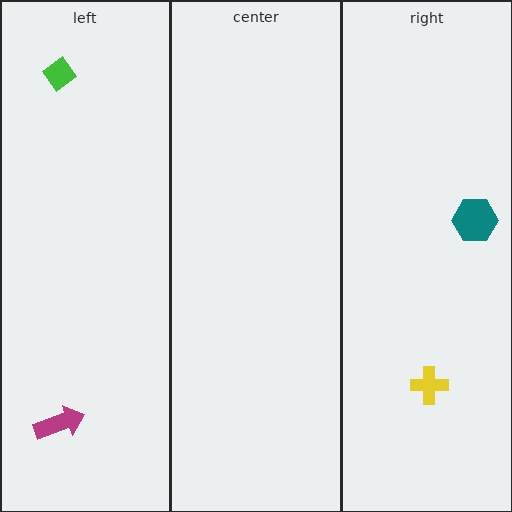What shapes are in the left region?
The green diamond, the magenta arrow.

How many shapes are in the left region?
2.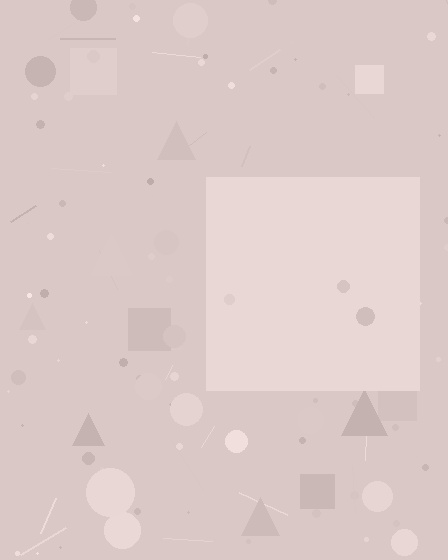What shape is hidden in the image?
A square is hidden in the image.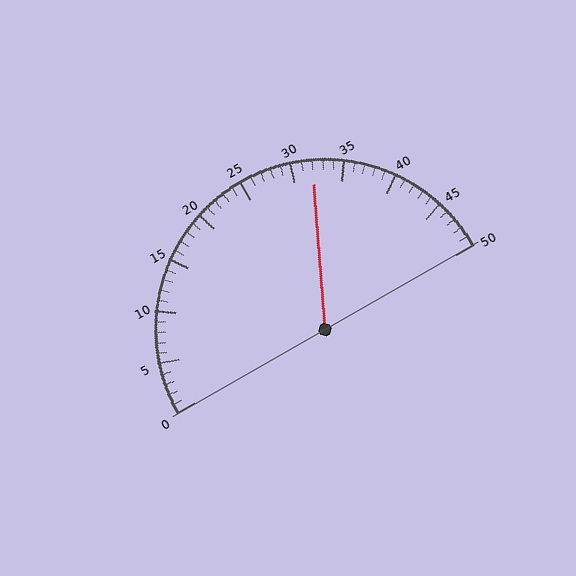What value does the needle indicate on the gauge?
The needle indicates approximately 32.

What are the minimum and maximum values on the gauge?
The gauge ranges from 0 to 50.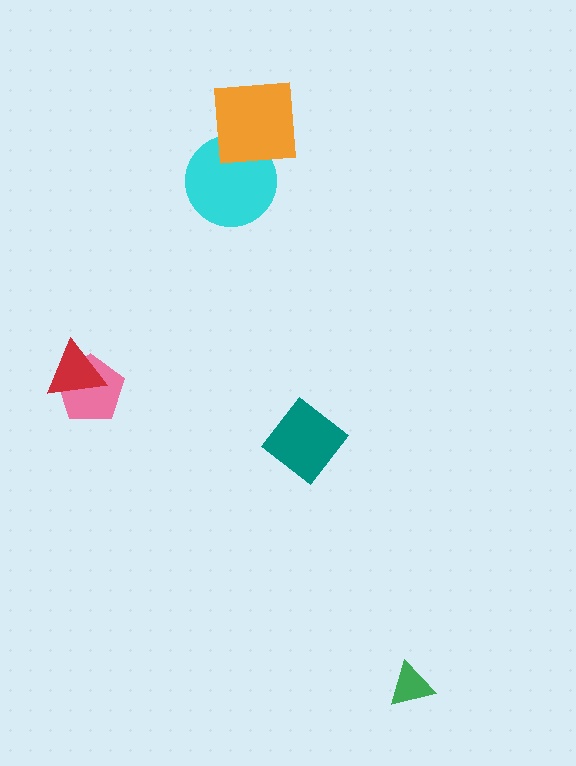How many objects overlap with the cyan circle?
1 object overlaps with the cyan circle.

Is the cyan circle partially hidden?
Yes, it is partially covered by another shape.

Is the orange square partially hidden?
No, no other shape covers it.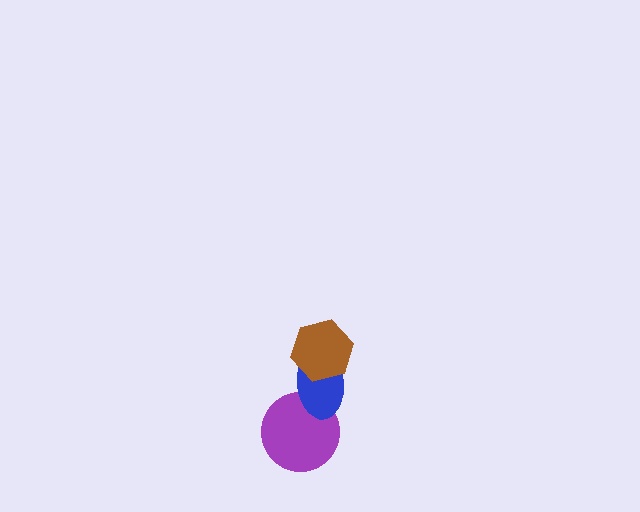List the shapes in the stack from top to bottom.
From top to bottom: the brown hexagon, the blue ellipse, the purple circle.